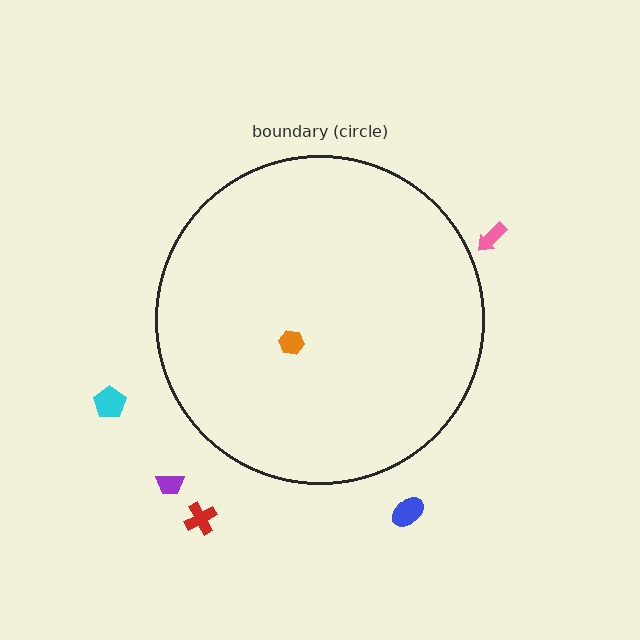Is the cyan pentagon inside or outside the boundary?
Outside.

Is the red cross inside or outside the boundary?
Outside.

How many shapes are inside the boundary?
1 inside, 5 outside.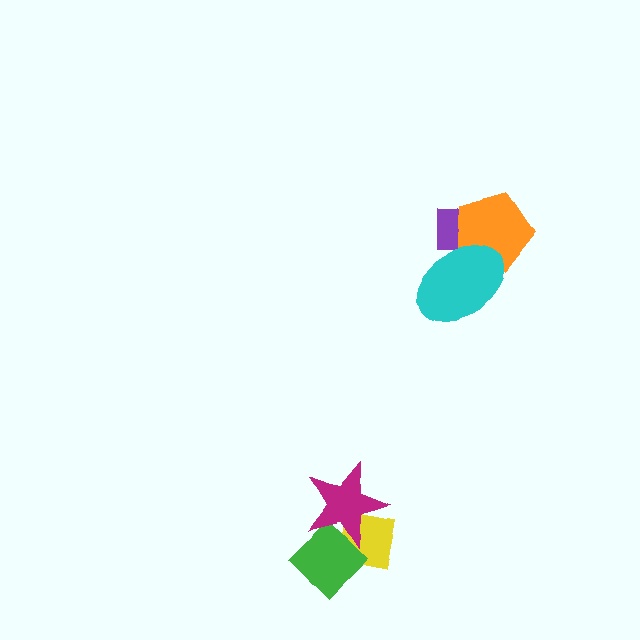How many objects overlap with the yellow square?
2 objects overlap with the yellow square.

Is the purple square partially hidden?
Yes, it is partially covered by another shape.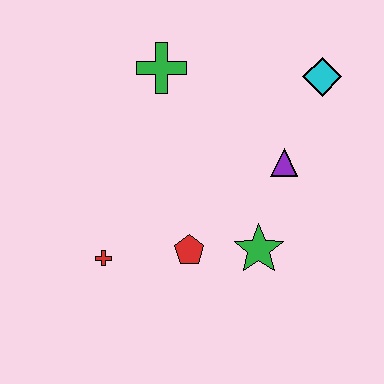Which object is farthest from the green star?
The green cross is farthest from the green star.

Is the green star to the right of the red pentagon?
Yes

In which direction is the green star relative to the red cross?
The green star is to the right of the red cross.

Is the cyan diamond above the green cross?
No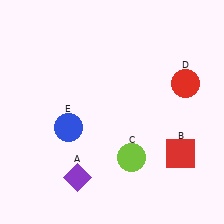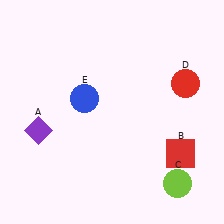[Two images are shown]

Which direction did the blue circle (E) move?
The blue circle (E) moved up.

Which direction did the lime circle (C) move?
The lime circle (C) moved right.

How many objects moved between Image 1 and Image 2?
3 objects moved between the two images.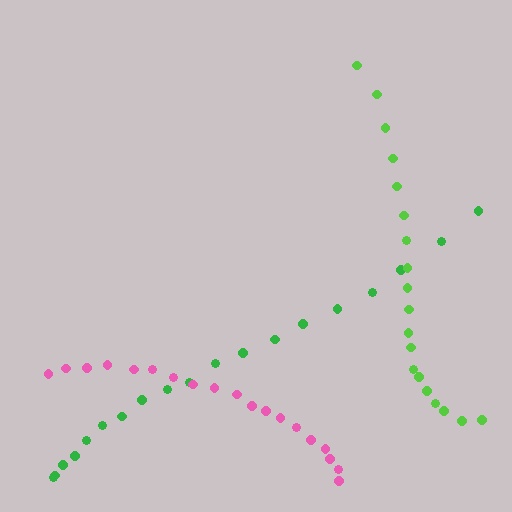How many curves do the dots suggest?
There are 3 distinct paths.